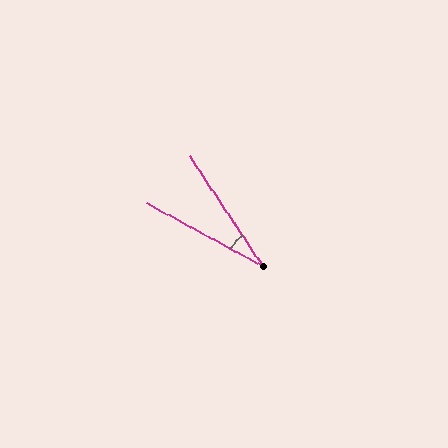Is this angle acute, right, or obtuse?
It is acute.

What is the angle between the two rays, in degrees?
Approximately 28 degrees.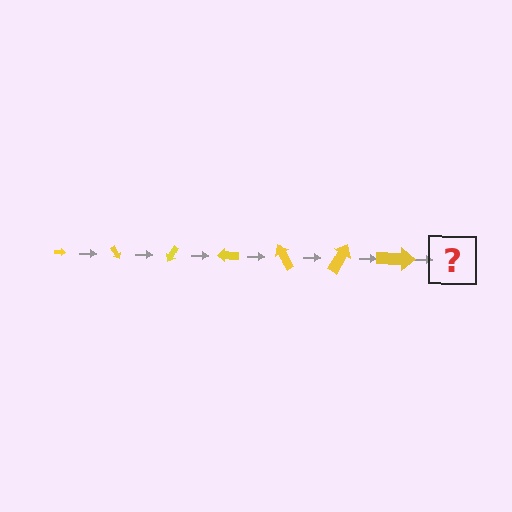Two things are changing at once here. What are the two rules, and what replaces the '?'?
The two rules are that the arrow grows larger each step and it rotates 60 degrees each step. The '?' should be an arrow, larger than the previous one and rotated 420 degrees from the start.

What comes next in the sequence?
The next element should be an arrow, larger than the previous one and rotated 420 degrees from the start.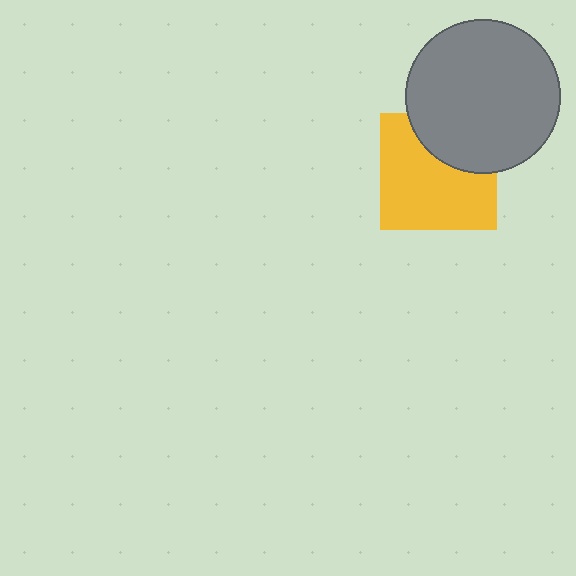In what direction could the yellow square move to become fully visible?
The yellow square could move down. That would shift it out from behind the gray circle entirely.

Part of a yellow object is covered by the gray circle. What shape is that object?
It is a square.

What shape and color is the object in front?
The object in front is a gray circle.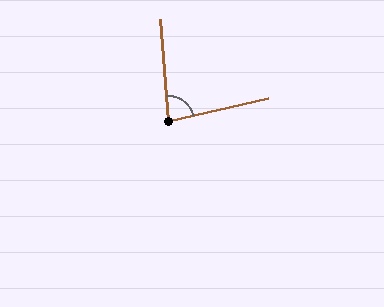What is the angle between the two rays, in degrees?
Approximately 81 degrees.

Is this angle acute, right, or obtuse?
It is acute.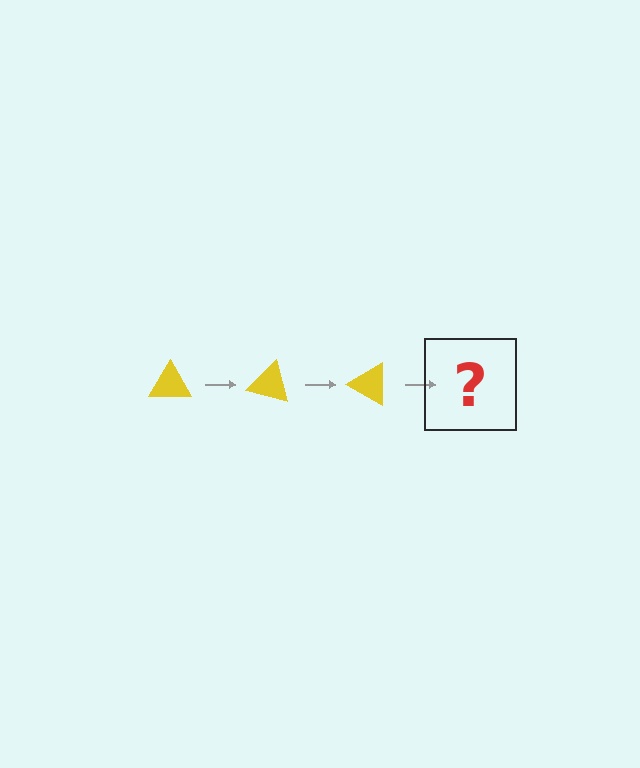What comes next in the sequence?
The next element should be a yellow triangle rotated 45 degrees.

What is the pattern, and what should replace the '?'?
The pattern is that the triangle rotates 15 degrees each step. The '?' should be a yellow triangle rotated 45 degrees.